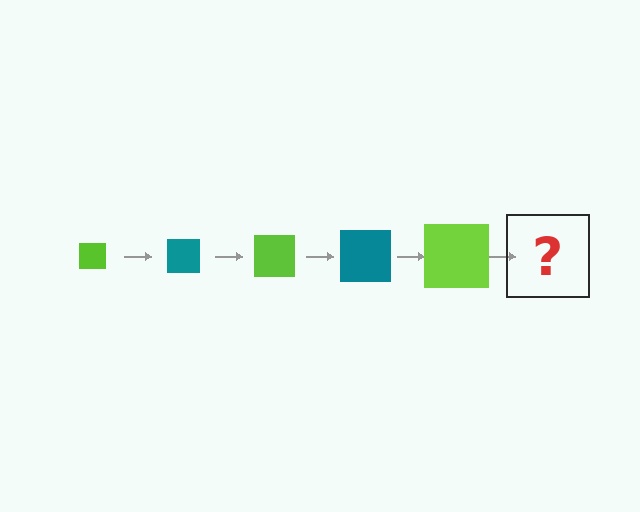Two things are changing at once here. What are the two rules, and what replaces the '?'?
The two rules are that the square grows larger each step and the color cycles through lime and teal. The '?' should be a teal square, larger than the previous one.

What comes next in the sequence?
The next element should be a teal square, larger than the previous one.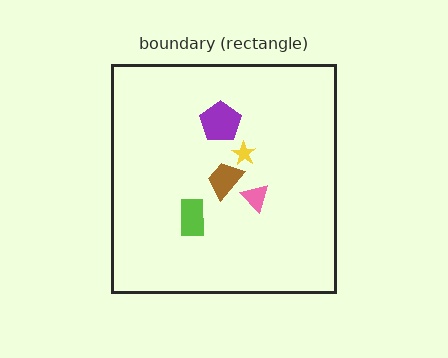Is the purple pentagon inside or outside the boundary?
Inside.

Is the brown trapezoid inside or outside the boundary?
Inside.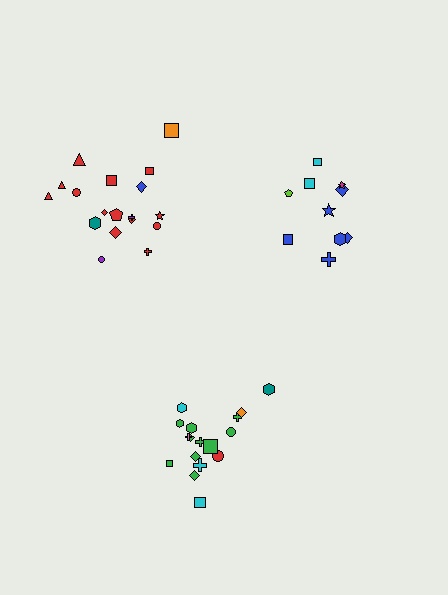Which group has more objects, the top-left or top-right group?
The top-left group.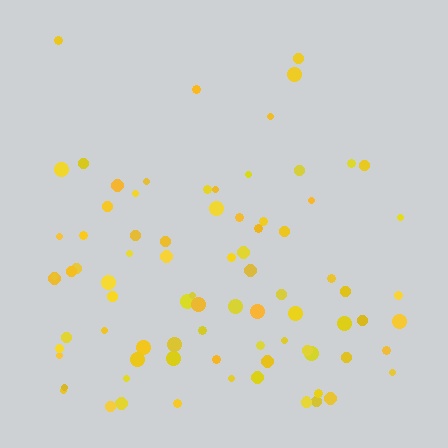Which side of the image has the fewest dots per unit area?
The top.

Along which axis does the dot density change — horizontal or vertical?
Vertical.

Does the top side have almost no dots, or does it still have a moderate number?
Still a moderate number, just noticeably fewer than the bottom.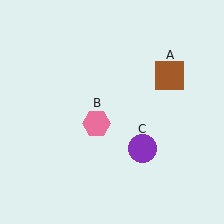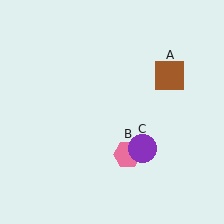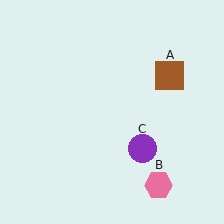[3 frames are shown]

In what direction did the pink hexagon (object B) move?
The pink hexagon (object B) moved down and to the right.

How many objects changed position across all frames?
1 object changed position: pink hexagon (object B).